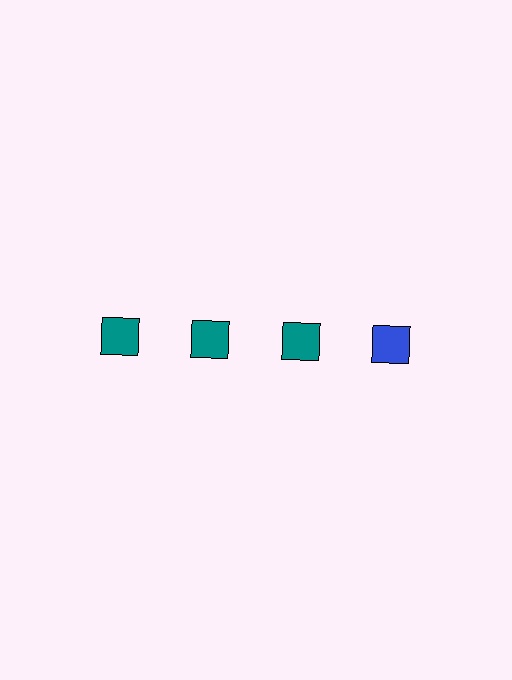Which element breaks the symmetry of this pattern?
The blue square in the top row, second from right column breaks the symmetry. All other shapes are teal squares.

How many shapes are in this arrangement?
There are 4 shapes arranged in a grid pattern.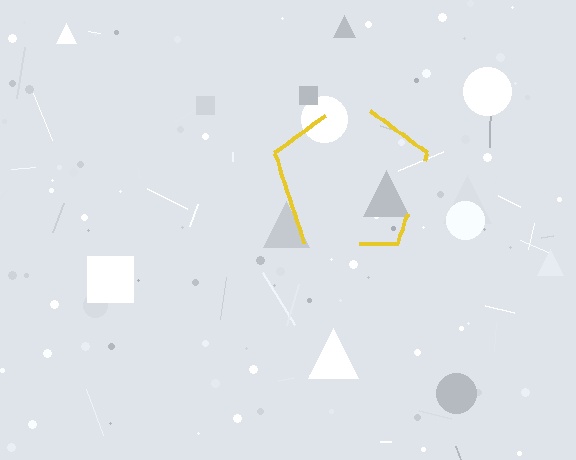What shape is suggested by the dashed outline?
The dashed outline suggests a pentagon.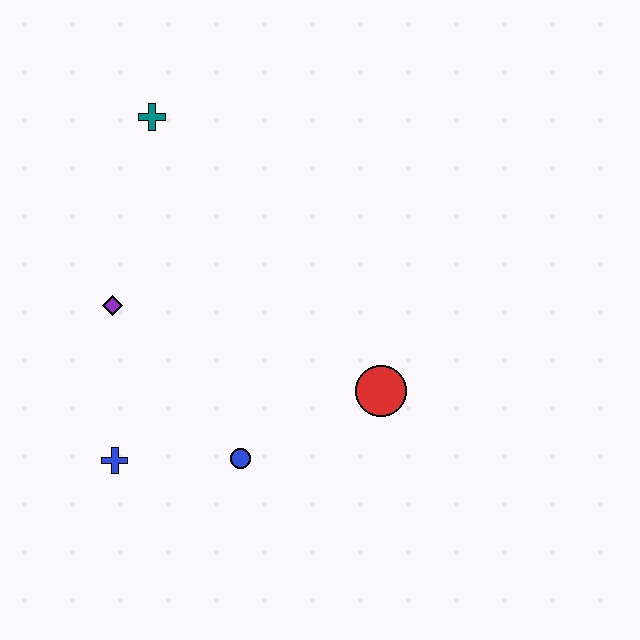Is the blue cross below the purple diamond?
Yes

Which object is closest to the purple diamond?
The blue cross is closest to the purple diamond.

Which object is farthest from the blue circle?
The teal cross is farthest from the blue circle.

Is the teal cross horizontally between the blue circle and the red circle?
No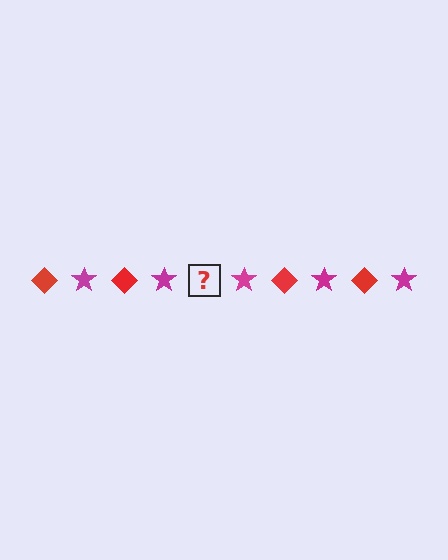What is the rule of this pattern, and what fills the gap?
The rule is that the pattern alternates between red diamond and magenta star. The gap should be filled with a red diamond.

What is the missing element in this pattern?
The missing element is a red diamond.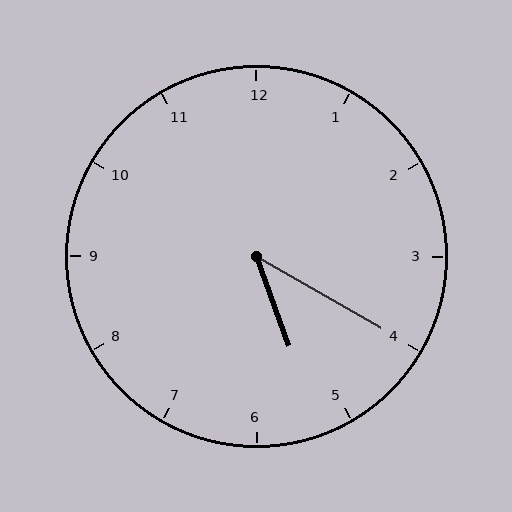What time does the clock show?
5:20.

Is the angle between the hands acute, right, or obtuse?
It is acute.